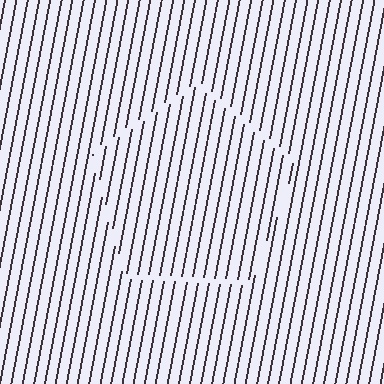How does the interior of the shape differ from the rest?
The interior of the shape contains the same grating, shifted by half a period — the contour is defined by the phase discontinuity where line-ends from the inner and outer gratings abut.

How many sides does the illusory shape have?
5 sides — the line-ends trace a pentagon.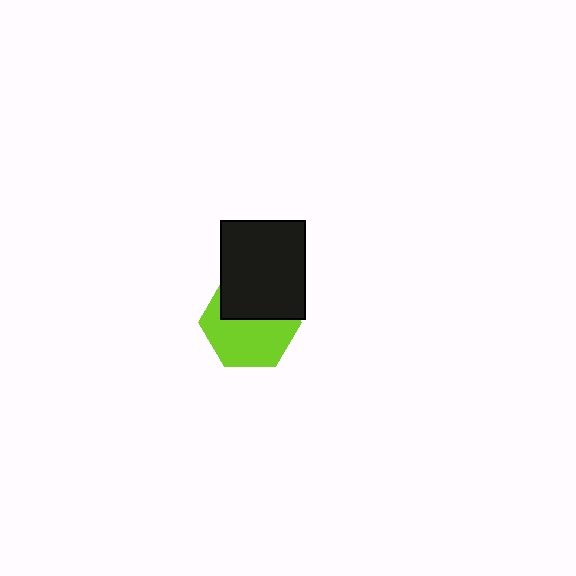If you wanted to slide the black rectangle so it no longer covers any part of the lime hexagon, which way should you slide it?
Slide it up — that is the most direct way to separate the two shapes.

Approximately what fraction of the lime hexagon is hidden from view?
Roughly 41% of the lime hexagon is hidden behind the black rectangle.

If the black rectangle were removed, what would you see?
You would see the complete lime hexagon.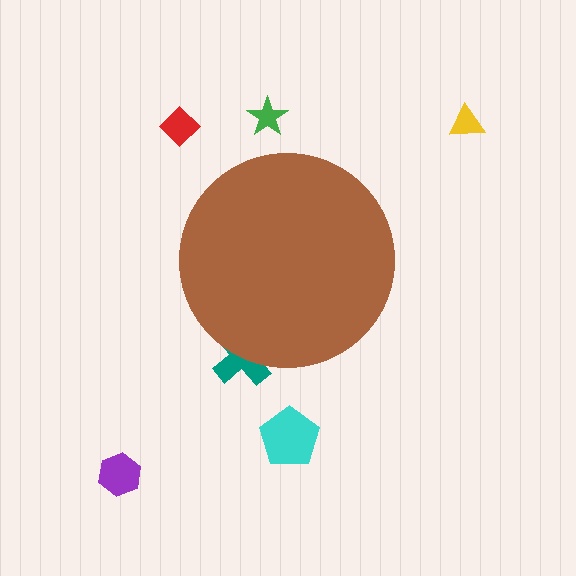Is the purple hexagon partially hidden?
No, the purple hexagon is fully visible.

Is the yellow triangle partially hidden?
No, the yellow triangle is fully visible.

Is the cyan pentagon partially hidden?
No, the cyan pentagon is fully visible.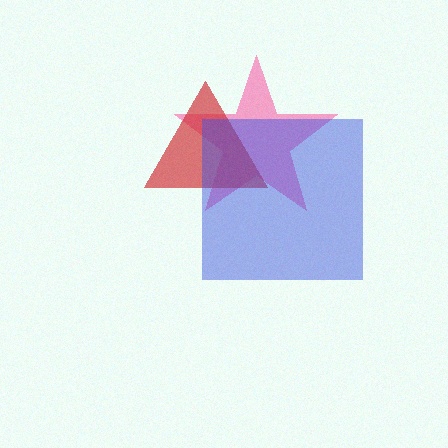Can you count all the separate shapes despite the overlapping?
Yes, there are 3 separate shapes.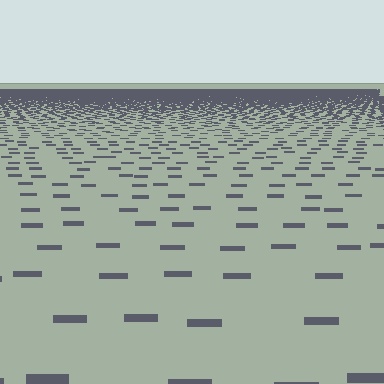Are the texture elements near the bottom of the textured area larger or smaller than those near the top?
Larger. Near the bottom, elements are closer to the viewer and appear at a bigger on-screen size.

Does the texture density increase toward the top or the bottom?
Density increases toward the top.